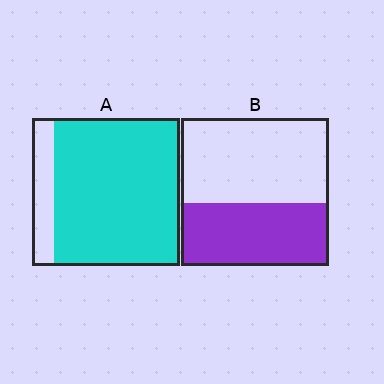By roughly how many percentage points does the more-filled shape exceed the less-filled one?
By roughly 45 percentage points (A over B).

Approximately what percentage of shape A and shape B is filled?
A is approximately 85% and B is approximately 45%.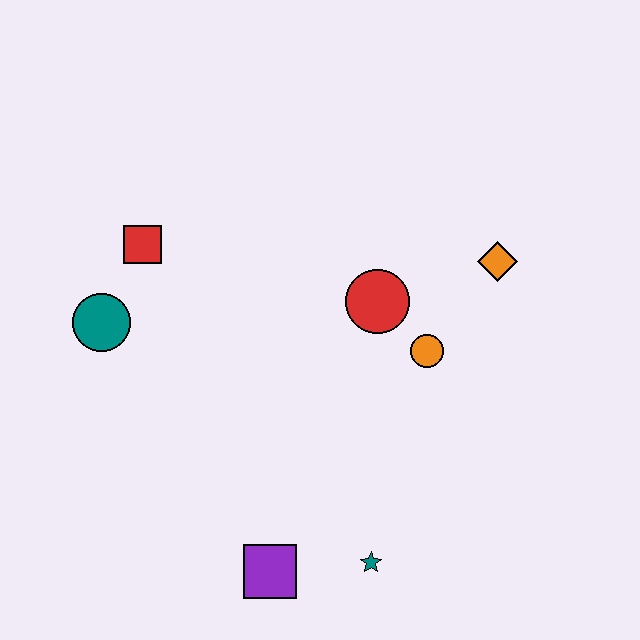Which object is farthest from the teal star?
The red square is farthest from the teal star.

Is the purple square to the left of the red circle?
Yes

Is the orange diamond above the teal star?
Yes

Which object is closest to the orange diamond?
The orange circle is closest to the orange diamond.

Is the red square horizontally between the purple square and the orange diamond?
No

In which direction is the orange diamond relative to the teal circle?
The orange diamond is to the right of the teal circle.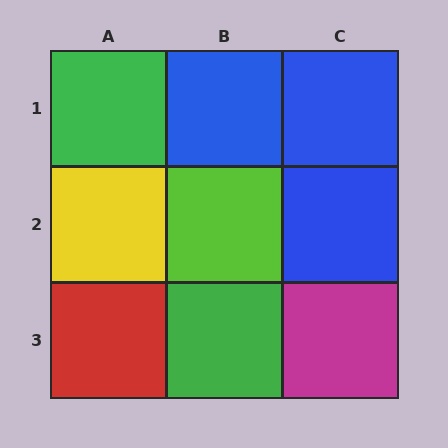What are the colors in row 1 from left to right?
Green, blue, blue.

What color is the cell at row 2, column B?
Lime.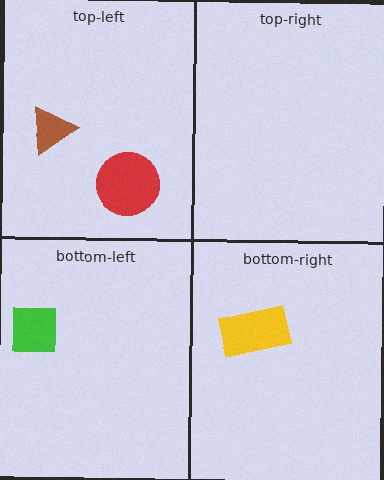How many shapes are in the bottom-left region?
1.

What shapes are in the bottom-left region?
The green square.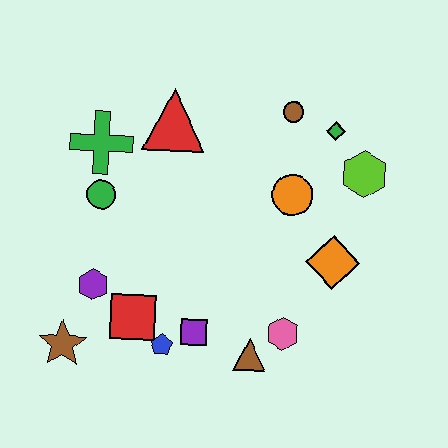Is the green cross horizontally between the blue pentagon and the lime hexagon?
No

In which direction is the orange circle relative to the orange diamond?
The orange circle is above the orange diamond.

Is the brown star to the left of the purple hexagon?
Yes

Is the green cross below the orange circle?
No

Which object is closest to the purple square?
The blue pentagon is closest to the purple square.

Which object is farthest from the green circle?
The lime hexagon is farthest from the green circle.